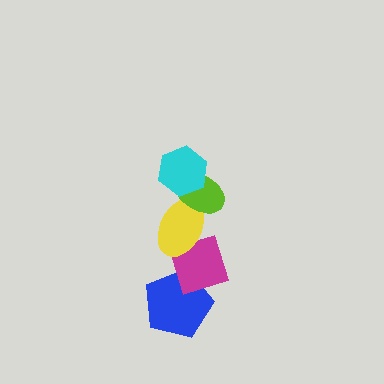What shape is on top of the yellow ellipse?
The lime ellipse is on top of the yellow ellipse.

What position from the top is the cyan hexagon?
The cyan hexagon is 1st from the top.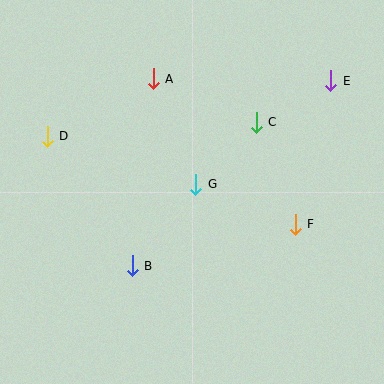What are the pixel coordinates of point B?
Point B is at (132, 266).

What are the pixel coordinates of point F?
Point F is at (295, 224).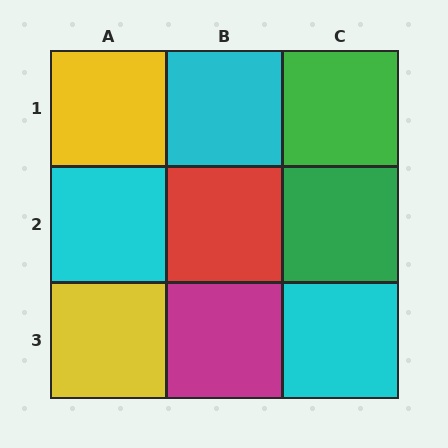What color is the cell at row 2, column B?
Red.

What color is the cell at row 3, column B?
Magenta.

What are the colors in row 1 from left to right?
Yellow, cyan, green.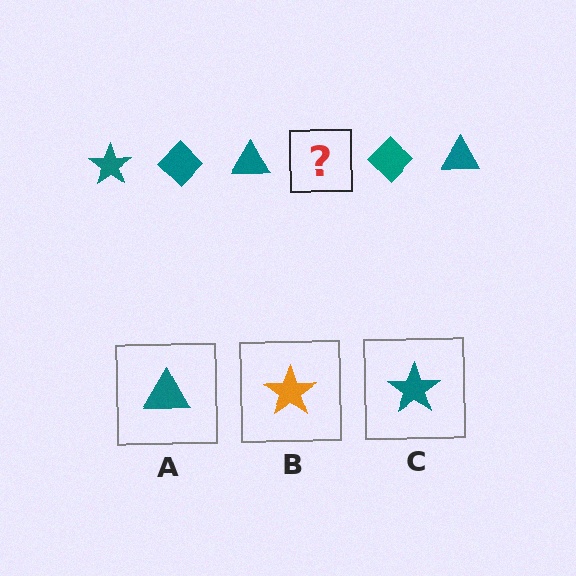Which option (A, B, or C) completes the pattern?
C.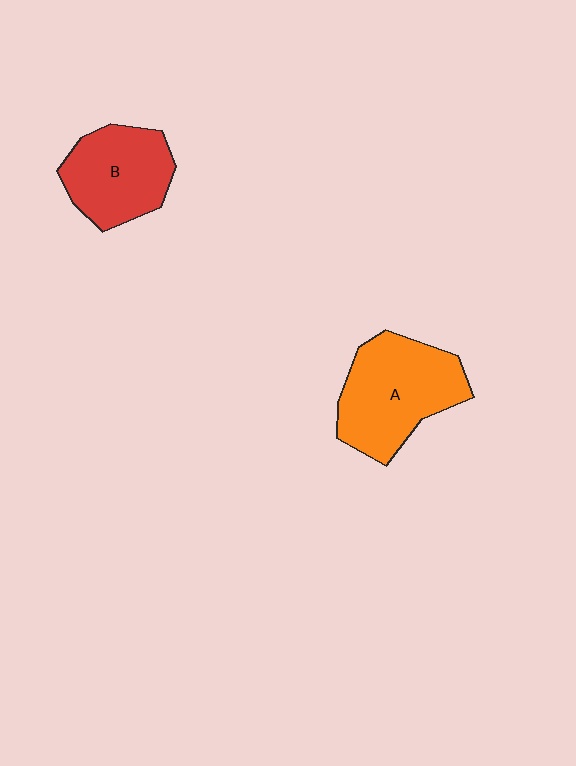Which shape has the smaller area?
Shape B (red).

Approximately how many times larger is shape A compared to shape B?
Approximately 1.3 times.